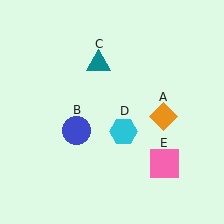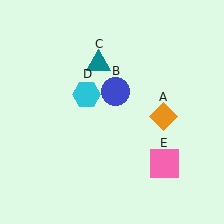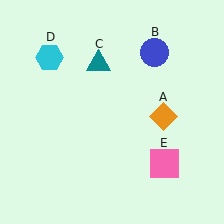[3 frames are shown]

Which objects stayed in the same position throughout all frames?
Orange diamond (object A) and teal triangle (object C) and pink square (object E) remained stationary.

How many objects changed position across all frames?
2 objects changed position: blue circle (object B), cyan hexagon (object D).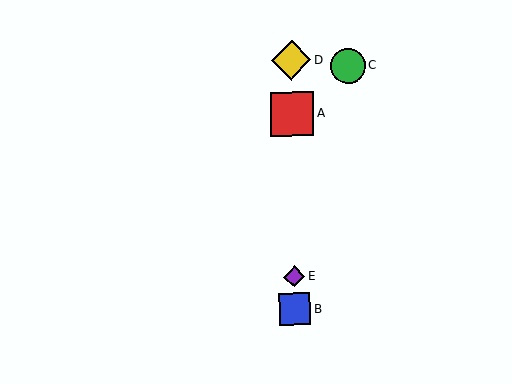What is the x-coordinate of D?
Object D is at x≈291.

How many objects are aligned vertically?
4 objects (A, B, D, E) are aligned vertically.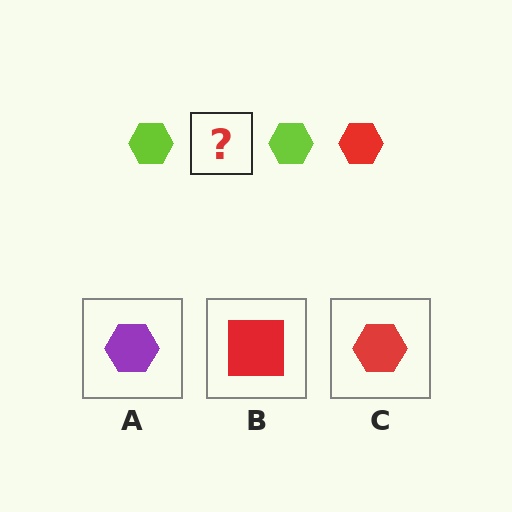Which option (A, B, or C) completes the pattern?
C.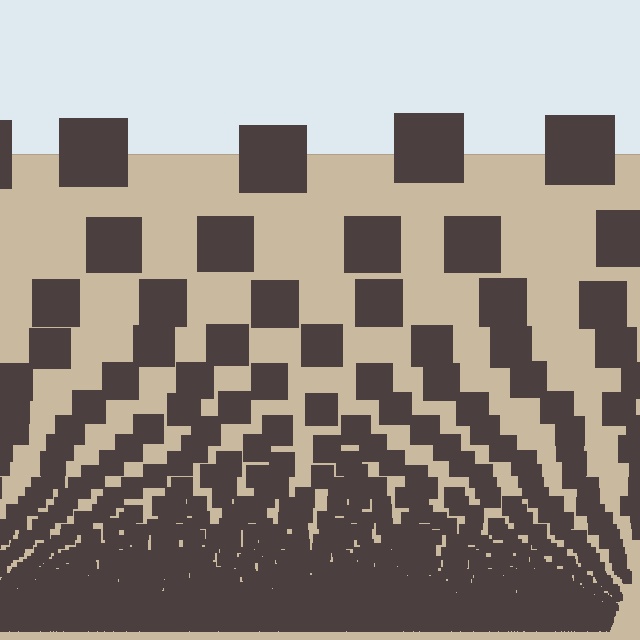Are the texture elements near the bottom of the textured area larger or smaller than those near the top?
Smaller. The gradient is inverted — elements near the bottom are smaller and denser.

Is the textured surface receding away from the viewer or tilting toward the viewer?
The surface appears to tilt toward the viewer. Texture elements get larger and sparser toward the top.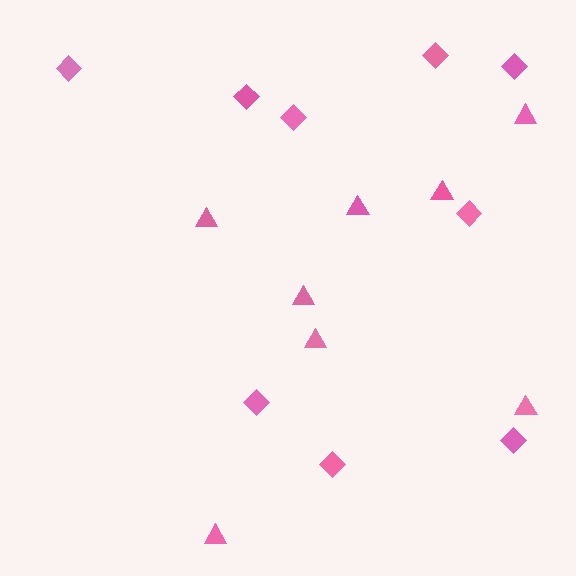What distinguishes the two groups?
There are 2 groups: one group of triangles (8) and one group of diamonds (9).